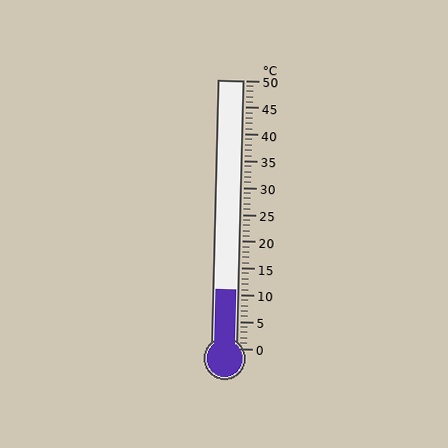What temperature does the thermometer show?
The thermometer shows approximately 11°C.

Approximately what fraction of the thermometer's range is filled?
The thermometer is filled to approximately 20% of its range.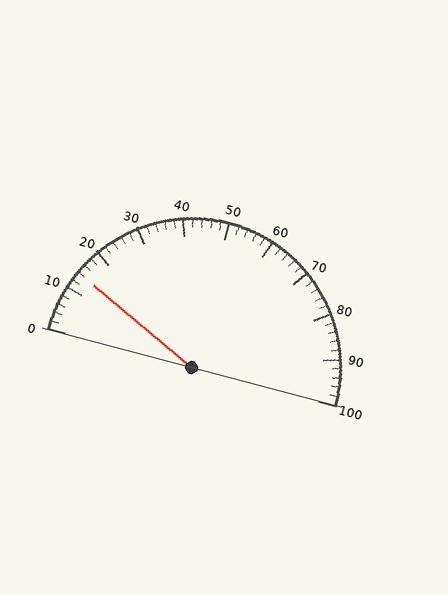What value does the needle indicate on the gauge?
The needle indicates approximately 14.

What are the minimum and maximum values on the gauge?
The gauge ranges from 0 to 100.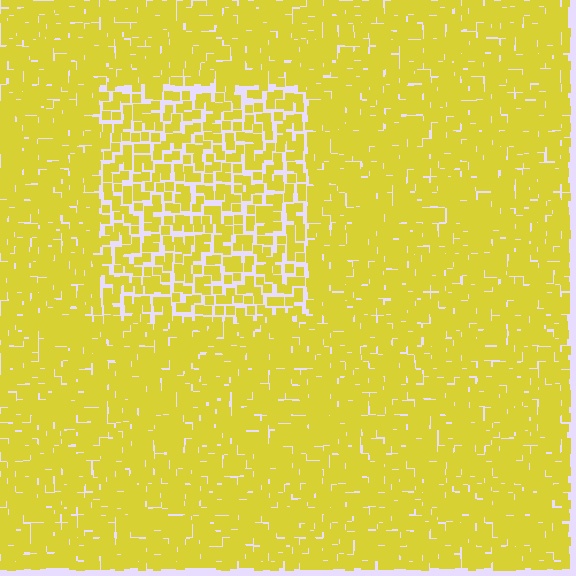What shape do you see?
I see a rectangle.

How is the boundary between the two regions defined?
The boundary is defined by a change in element density (approximately 1.7x ratio). All elements are the same color, size, and shape.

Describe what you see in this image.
The image contains small yellow elements arranged at two different densities. A rectangle-shaped region is visible where the elements are less densely packed than the surrounding area.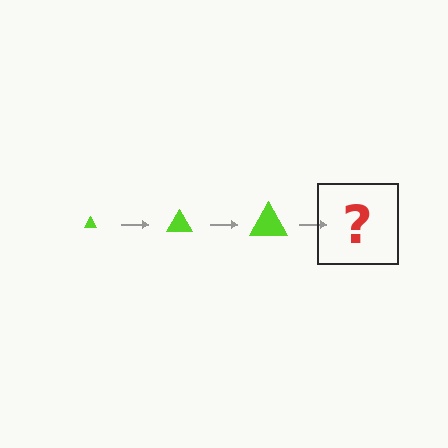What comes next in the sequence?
The next element should be a lime triangle, larger than the previous one.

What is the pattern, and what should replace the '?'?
The pattern is that the triangle gets progressively larger each step. The '?' should be a lime triangle, larger than the previous one.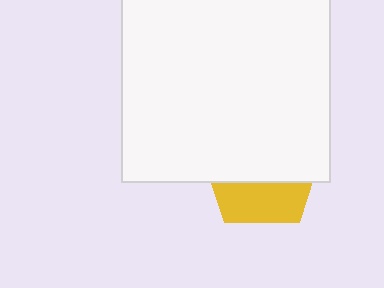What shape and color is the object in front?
The object in front is a white square.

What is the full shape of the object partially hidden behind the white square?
The partially hidden object is a yellow pentagon.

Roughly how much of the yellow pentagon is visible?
A small part of it is visible (roughly 35%).